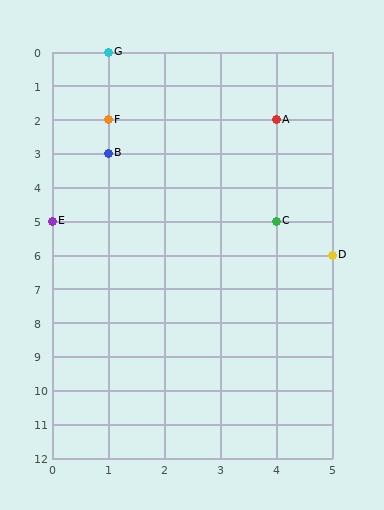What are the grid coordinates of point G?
Point G is at grid coordinates (1, 0).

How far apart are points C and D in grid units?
Points C and D are 1 column and 1 row apart (about 1.4 grid units diagonally).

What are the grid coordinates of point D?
Point D is at grid coordinates (5, 6).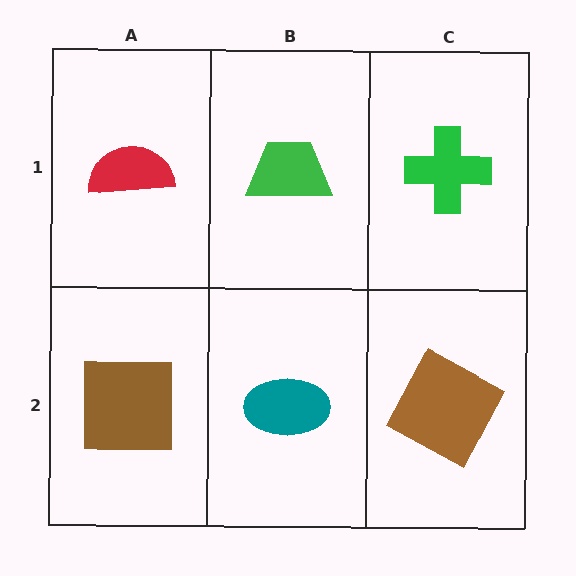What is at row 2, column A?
A brown square.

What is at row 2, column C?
A brown square.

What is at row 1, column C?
A green cross.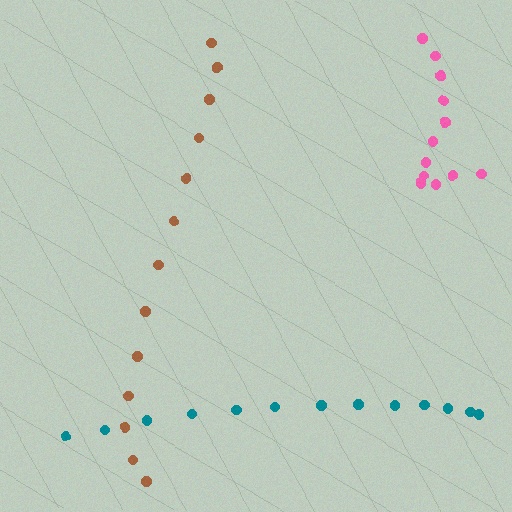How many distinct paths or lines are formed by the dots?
There are 3 distinct paths.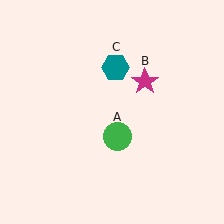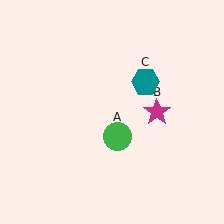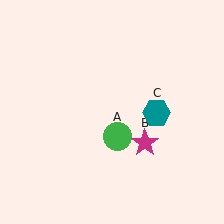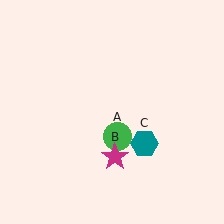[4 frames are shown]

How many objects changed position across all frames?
2 objects changed position: magenta star (object B), teal hexagon (object C).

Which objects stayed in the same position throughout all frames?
Green circle (object A) remained stationary.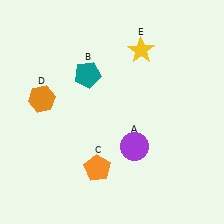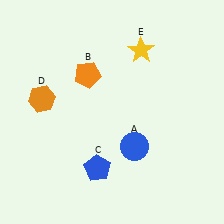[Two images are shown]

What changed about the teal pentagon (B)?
In Image 1, B is teal. In Image 2, it changed to orange.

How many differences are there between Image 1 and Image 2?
There are 3 differences between the two images.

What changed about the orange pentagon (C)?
In Image 1, C is orange. In Image 2, it changed to blue.